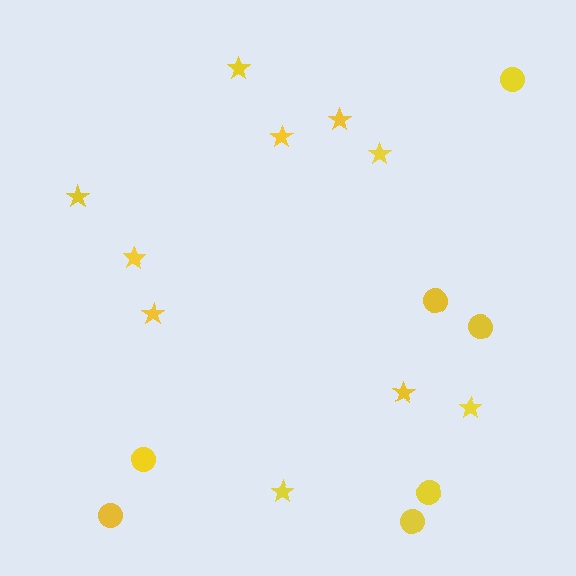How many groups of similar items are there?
There are 2 groups: one group of stars (10) and one group of circles (7).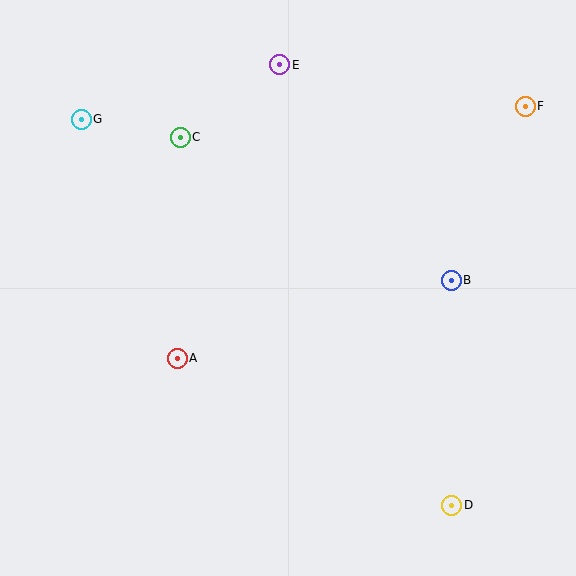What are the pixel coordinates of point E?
Point E is at (280, 65).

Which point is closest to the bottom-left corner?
Point A is closest to the bottom-left corner.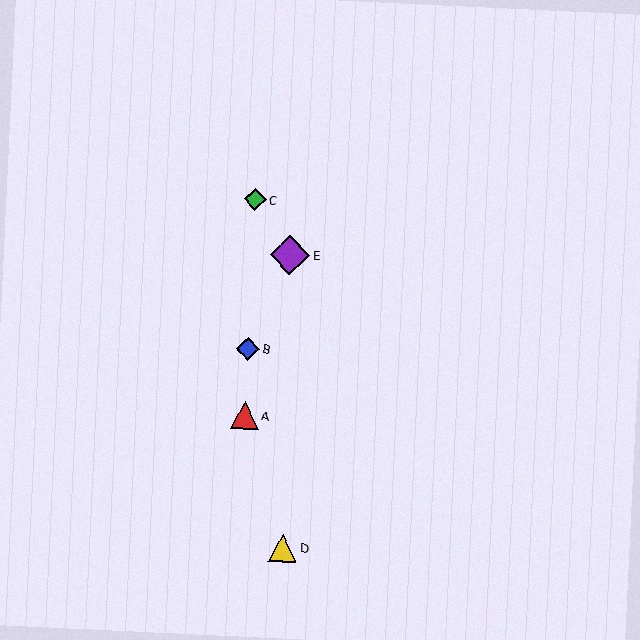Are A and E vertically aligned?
No, A is at x≈245 and E is at x≈290.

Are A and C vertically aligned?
Yes, both are at x≈245.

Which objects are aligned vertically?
Objects A, B, C are aligned vertically.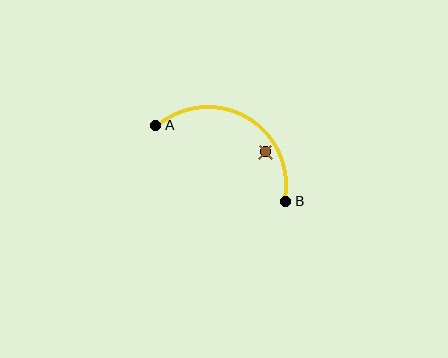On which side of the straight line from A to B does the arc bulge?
The arc bulges above the straight line connecting A and B.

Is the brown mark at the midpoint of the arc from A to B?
No — the brown mark does not lie on the arc at all. It sits slightly inside the curve.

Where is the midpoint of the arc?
The arc midpoint is the point on the curve farthest from the straight line joining A and B. It sits above that line.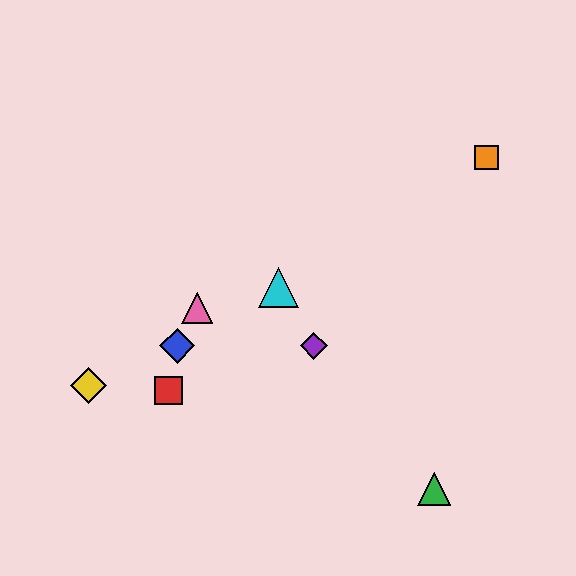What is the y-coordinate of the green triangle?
The green triangle is at y≈489.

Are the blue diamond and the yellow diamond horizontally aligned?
No, the blue diamond is at y≈346 and the yellow diamond is at y≈386.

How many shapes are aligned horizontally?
2 shapes (the blue diamond, the purple diamond) are aligned horizontally.